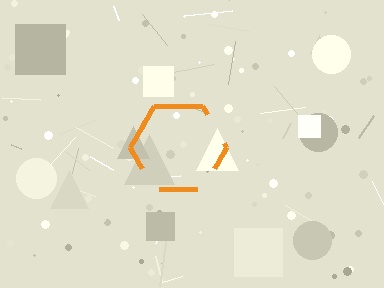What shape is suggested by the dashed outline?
The dashed outline suggests a hexagon.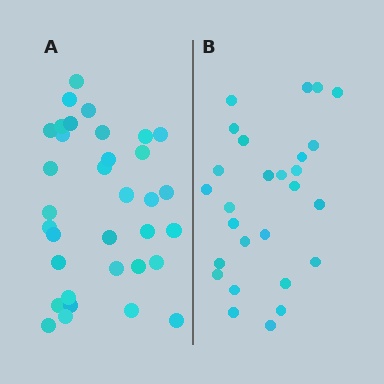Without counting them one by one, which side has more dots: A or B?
Region A (the left region) has more dots.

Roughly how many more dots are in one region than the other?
Region A has roughly 8 or so more dots than region B.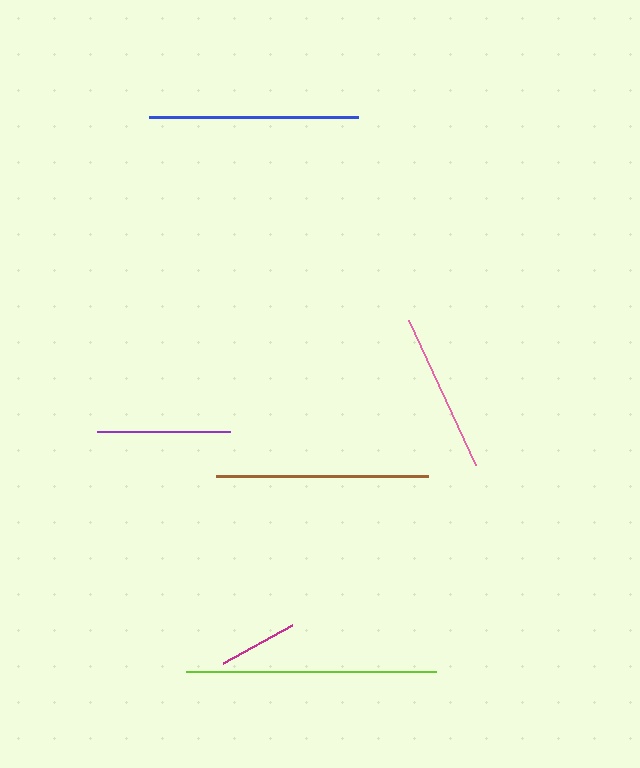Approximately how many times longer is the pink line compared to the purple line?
The pink line is approximately 1.2 times the length of the purple line.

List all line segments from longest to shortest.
From longest to shortest: lime, brown, blue, pink, purple, magenta.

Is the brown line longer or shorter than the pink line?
The brown line is longer than the pink line.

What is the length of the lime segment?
The lime segment is approximately 250 pixels long.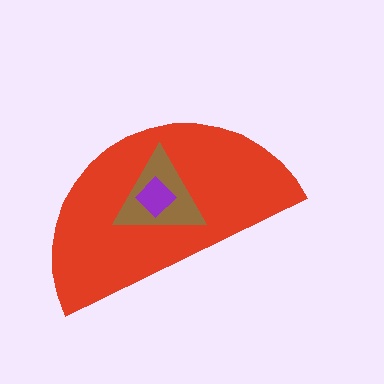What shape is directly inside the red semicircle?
The brown triangle.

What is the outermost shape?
The red semicircle.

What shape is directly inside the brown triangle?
The purple diamond.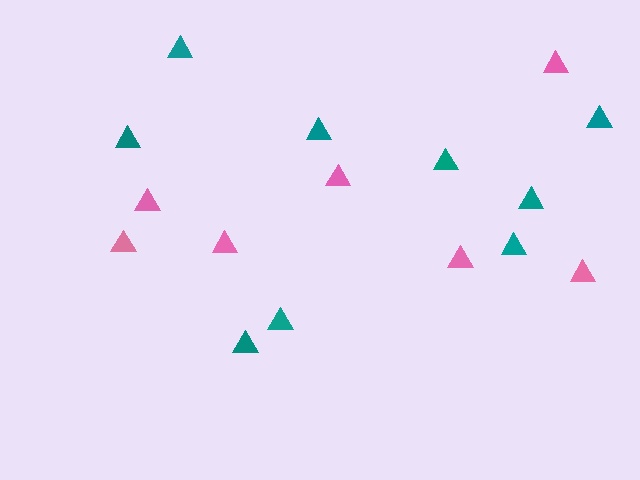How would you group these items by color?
There are 2 groups: one group of pink triangles (7) and one group of teal triangles (9).